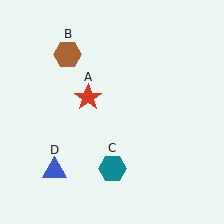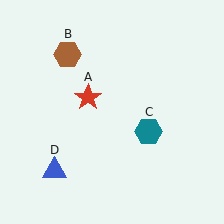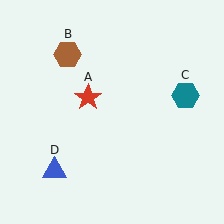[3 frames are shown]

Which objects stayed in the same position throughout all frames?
Red star (object A) and brown hexagon (object B) and blue triangle (object D) remained stationary.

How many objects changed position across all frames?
1 object changed position: teal hexagon (object C).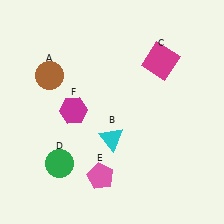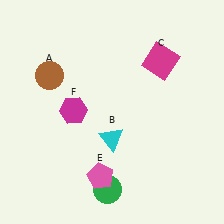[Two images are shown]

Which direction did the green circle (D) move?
The green circle (D) moved right.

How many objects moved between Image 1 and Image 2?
1 object moved between the two images.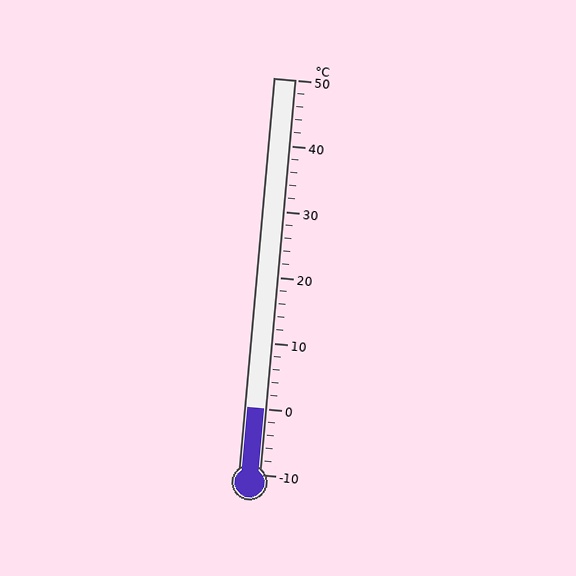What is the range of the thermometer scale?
The thermometer scale ranges from -10°C to 50°C.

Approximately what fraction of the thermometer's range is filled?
The thermometer is filled to approximately 15% of its range.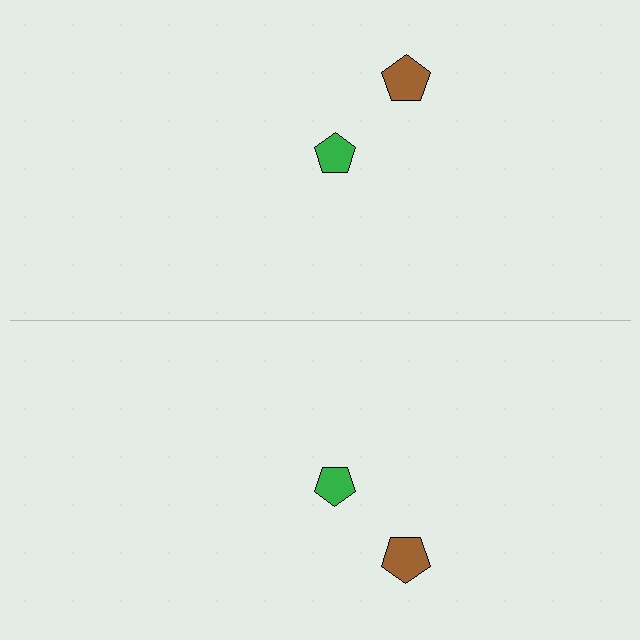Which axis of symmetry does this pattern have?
The pattern has a horizontal axis of symmetry running through the center of the image.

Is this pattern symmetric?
Yes, this pattern has bilateral (reflection) symmetry.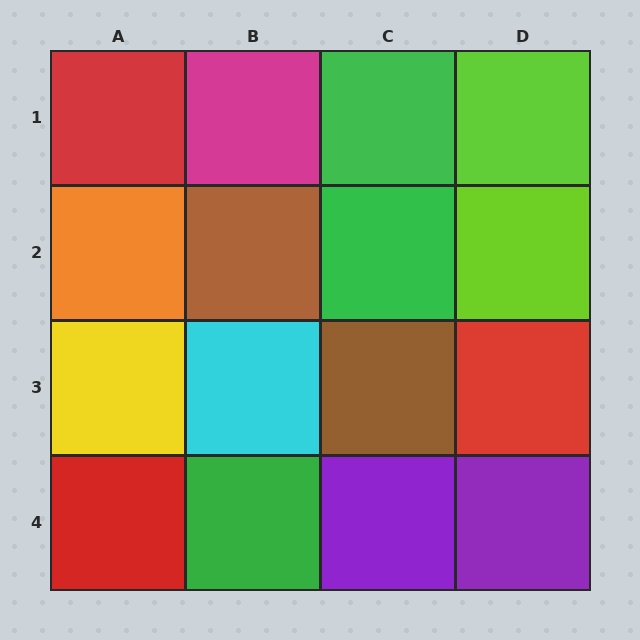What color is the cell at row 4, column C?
Purple.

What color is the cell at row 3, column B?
Cyan.